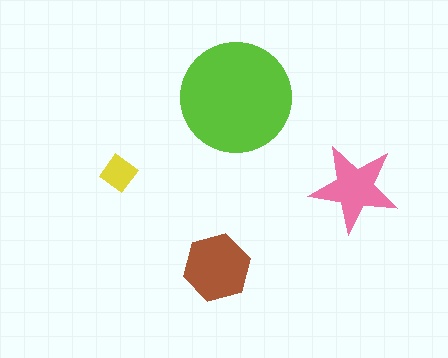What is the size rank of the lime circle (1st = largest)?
1st.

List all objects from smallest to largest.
The yellow diamond, the pink star, the brown hexagon, the lime circle.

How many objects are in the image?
There are 4 objects in the image.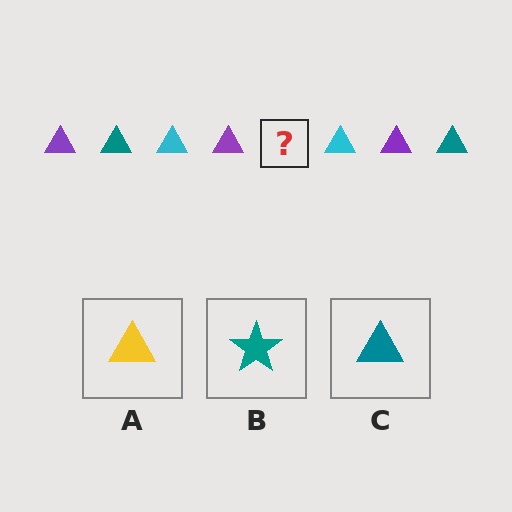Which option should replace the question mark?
Option C.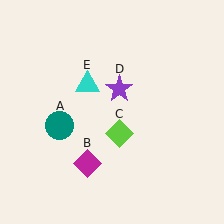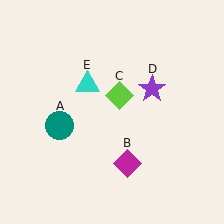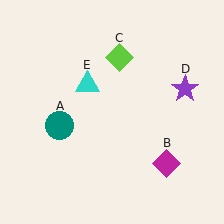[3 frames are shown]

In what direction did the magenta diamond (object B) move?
The magenta diamond (object B) moved right.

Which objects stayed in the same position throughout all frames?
Teal circle (object A) and cyan triangle (object E) remained stationary.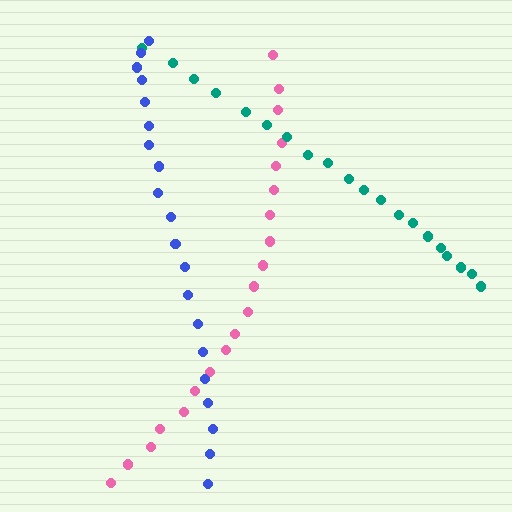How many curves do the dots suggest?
There are 3 distinct paths.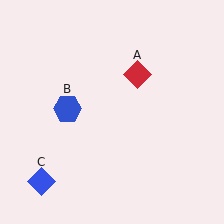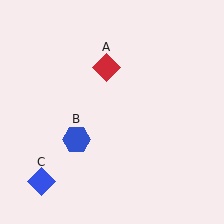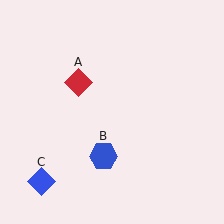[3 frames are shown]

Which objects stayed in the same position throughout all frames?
Blue diamond (object C) remained stationary.